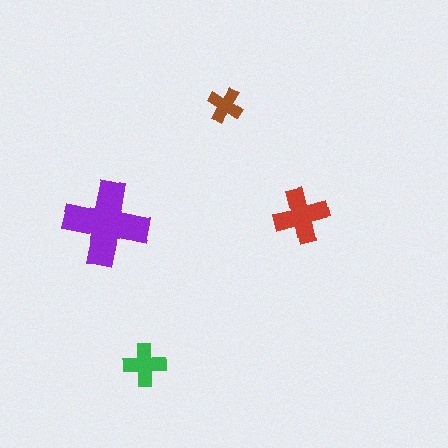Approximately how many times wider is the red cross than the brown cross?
About 1.5 times wider.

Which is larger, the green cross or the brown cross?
The green one.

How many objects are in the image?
There are 4 objects in the image.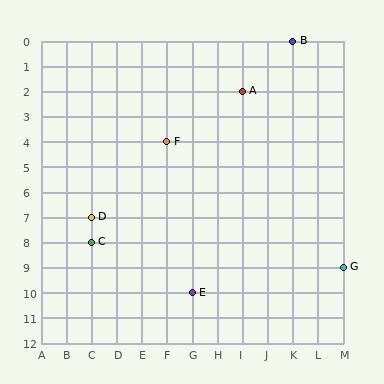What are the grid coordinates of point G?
Point G is at grid coordinates (M, 9).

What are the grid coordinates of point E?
Point E is at grid coordinates (G, 10).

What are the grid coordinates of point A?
Point A is at grid coordinates (I, 2).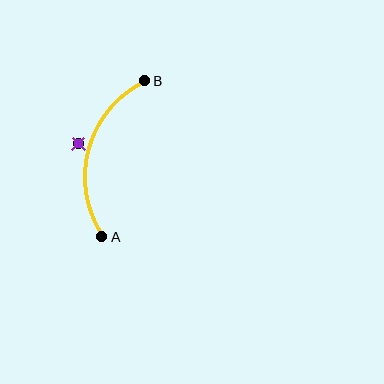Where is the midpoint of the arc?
The arc midpoint is the point on the curve farthest from the straight line joining A and B. It sits to the left of that line.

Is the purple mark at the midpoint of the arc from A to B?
No — the purple mark does not lie on the arc at all. It sits slightly outside the curve.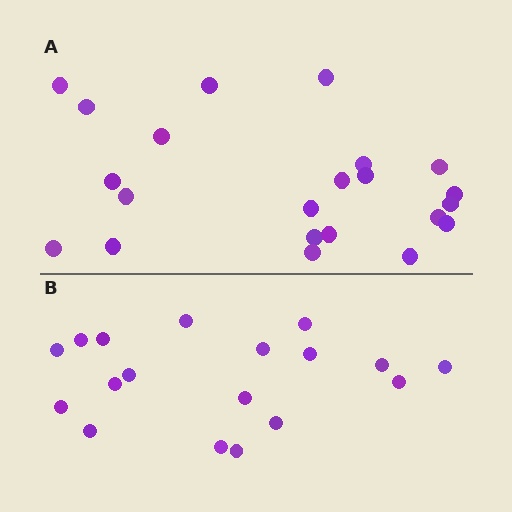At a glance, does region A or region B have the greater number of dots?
Region A (the top region) has more dots.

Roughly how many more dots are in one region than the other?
Region A has about 4 more dots than region B.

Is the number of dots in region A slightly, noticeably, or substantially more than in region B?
Region A has only slightly more — the two regions are fairly close. The ratio is roughly 1.2 to 1.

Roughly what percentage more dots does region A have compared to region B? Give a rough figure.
About 20% more.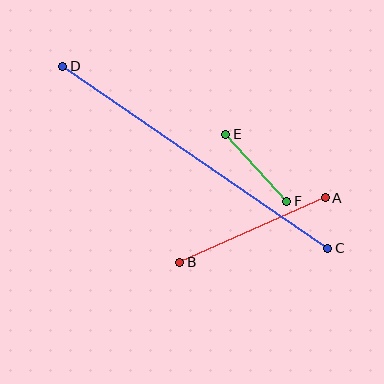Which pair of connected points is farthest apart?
Points C and D are farthest apart.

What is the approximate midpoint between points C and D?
The midpoint is at approximately (195, 157) pixels.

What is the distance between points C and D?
The distance is approximately 322 pixels.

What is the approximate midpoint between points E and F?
The midpoint is at approximately (256, 168) pixels.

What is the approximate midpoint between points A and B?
The midpoint is at approximately (253, 230) pixels.